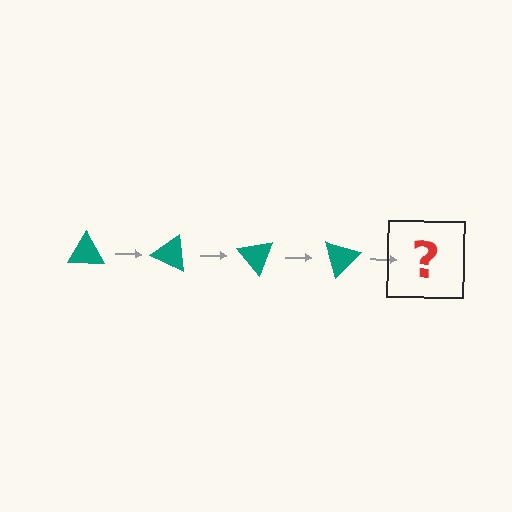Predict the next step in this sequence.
The next step is a teal triangle rotated 100 degrees.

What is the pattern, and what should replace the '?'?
The pattern is that the triangle rotates 25 degrees each step. The '?' should be a teal triangle rotated 100 degrees.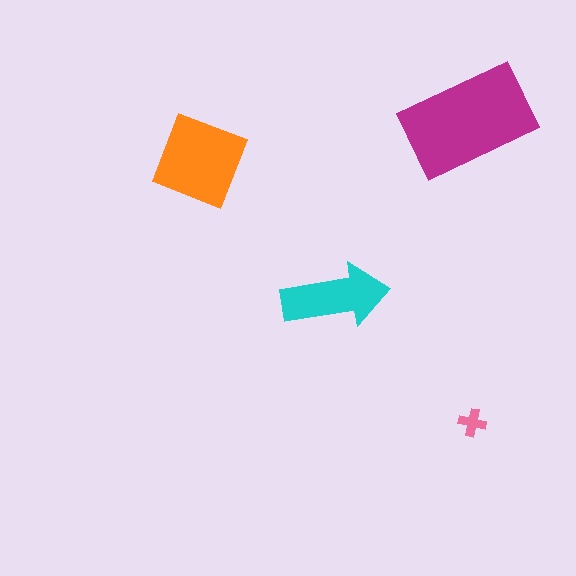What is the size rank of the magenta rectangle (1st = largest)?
1st.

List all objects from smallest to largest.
The pink cross, the cyan arrow, the orange square, the magenta rectangle.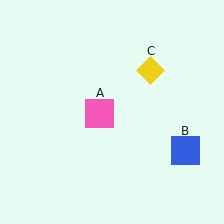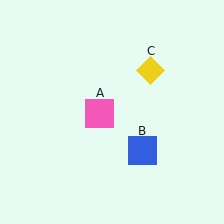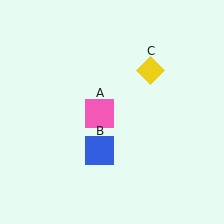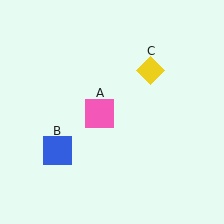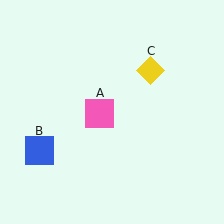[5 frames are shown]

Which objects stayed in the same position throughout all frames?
Pink square (object A) and yellow diamond (object C) remained stationary.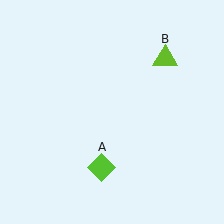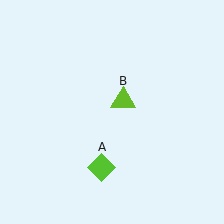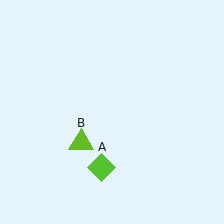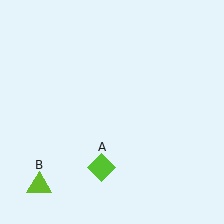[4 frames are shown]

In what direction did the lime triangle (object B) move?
The lime triangle (object B) moved down and to the left.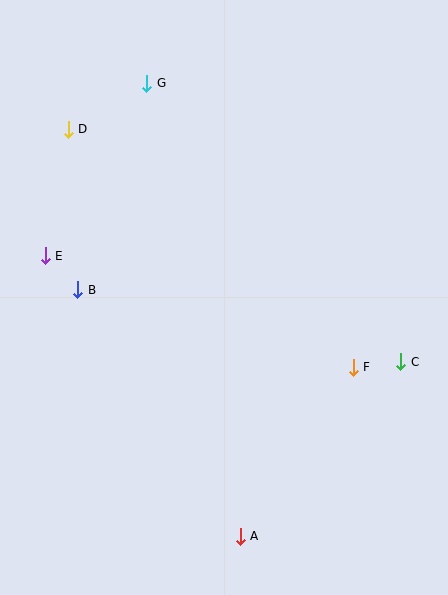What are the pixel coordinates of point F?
Point F is at (353, 367).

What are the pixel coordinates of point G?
Point G is at (147, 83).